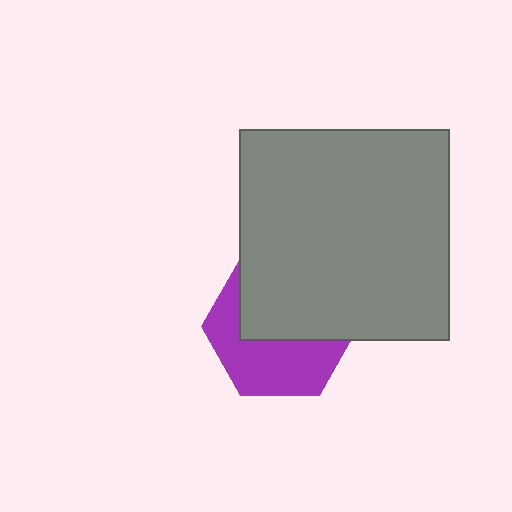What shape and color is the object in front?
The object in front is a gray square.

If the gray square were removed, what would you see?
You would see the complete purple hexagon.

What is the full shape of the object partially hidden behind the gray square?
The partially hidden object is a purple hexagon.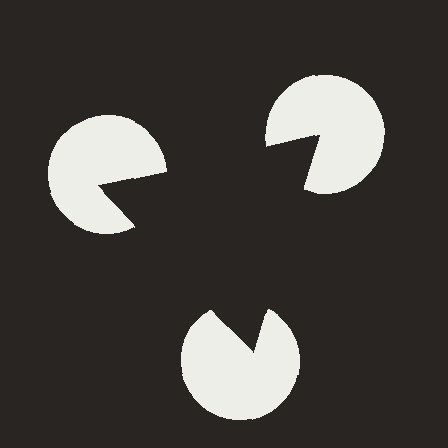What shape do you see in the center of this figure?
An illusory triangle — its edges are inferred from the aligned wedge cuts in the pac-man discs, not physically drawn.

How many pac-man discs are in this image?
There are 3 — one at each vertex of the illusory triangle.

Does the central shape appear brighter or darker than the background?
It typically appears slightly darker than the background, even though no actual brightness change is drawn.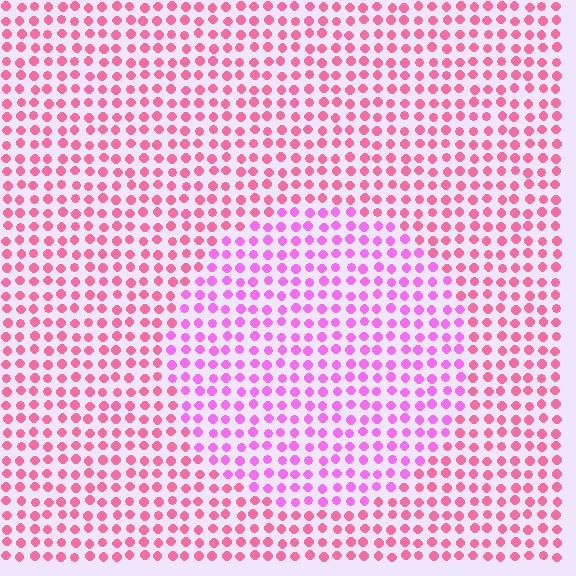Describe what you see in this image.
The image is filled with small pink elements in a uniform arrangement. A circle-shaped region is visible where the elements are tinted to a slightly different hue, forming a subtle color boundary.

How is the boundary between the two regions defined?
The boundary is defined purely by a slight shift in hue (about 35 degrees). Spacing, size, and orientation are identical on both sides.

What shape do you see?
I see a circle.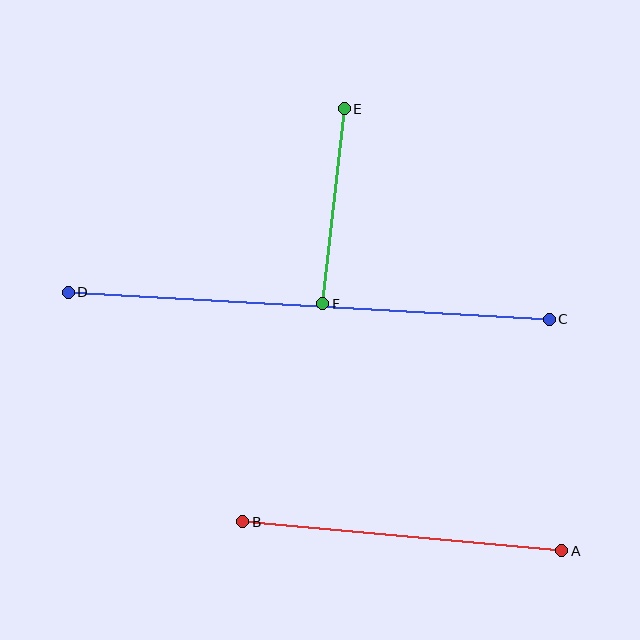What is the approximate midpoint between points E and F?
The midpoint is at approximately (333, 206) pixels.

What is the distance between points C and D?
The distance is approximately 482 pixels.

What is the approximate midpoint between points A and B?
The midpoint is at approximately (402, 536) pixels.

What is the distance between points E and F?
The distance is approximately 196 pixels.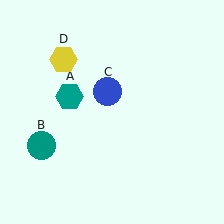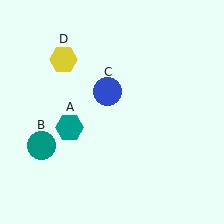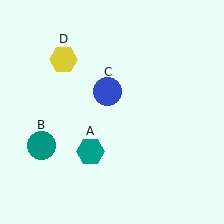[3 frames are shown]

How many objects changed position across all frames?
1 object changed position: teal hexagon (object A).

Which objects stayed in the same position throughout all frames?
Teal circle (object B) and blue circle (object C) and yellow hexagon (object D) remained stationary.